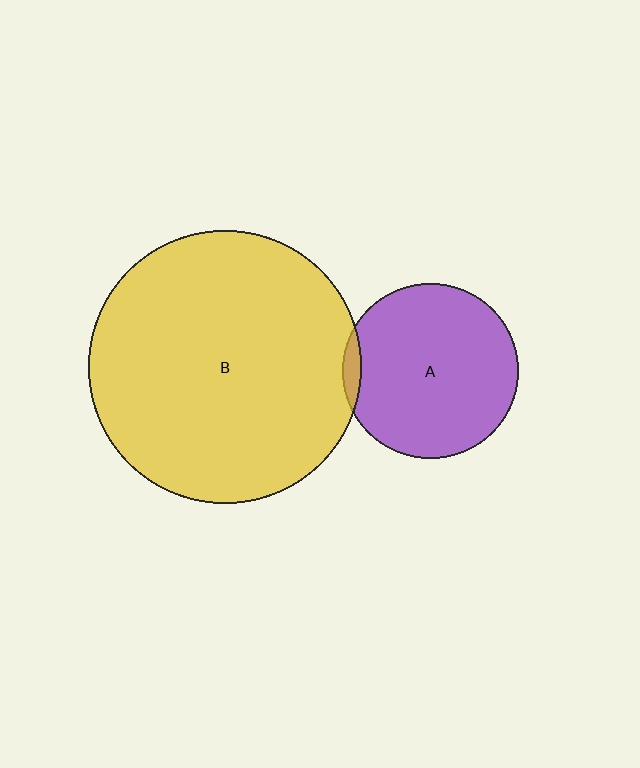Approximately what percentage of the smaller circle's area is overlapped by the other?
Approximately 5%.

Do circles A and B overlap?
Yes.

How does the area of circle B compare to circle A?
Approximately 2.4 times.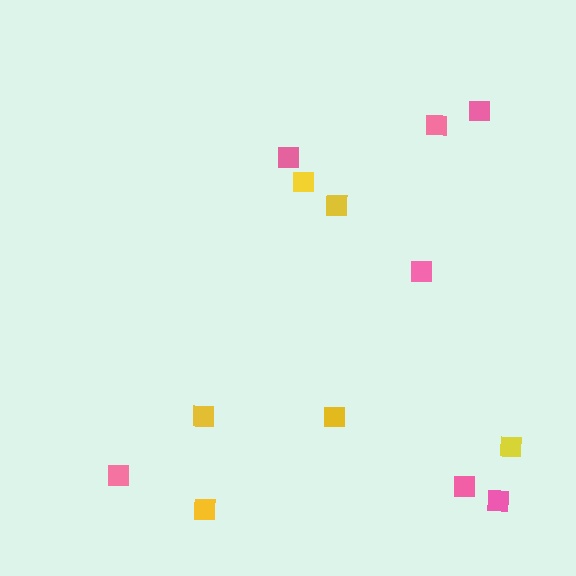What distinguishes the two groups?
There are 2 groups: one group of pink squares (7) and one group of yellow squares (6).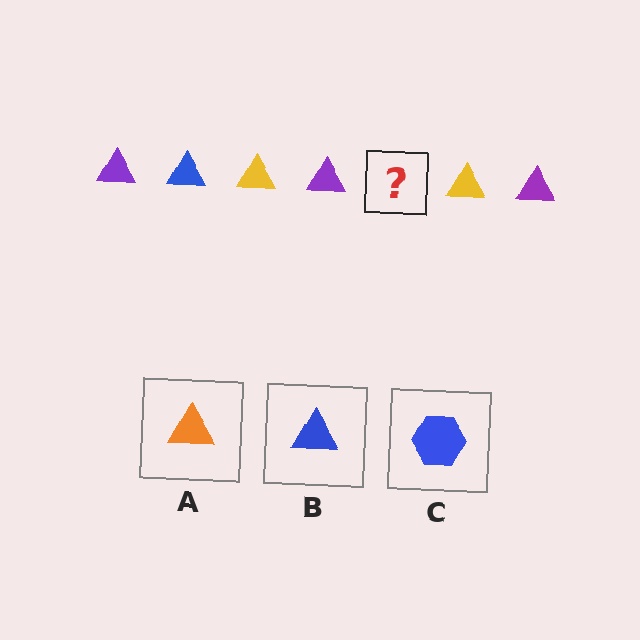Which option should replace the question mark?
Option B.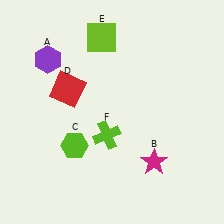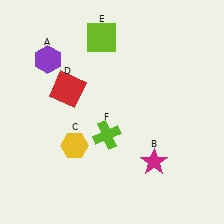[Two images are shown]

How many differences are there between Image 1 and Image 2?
There is 1 difference between the two images.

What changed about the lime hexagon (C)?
In Image 1, C is lime. In Image 2, it changed to yellow.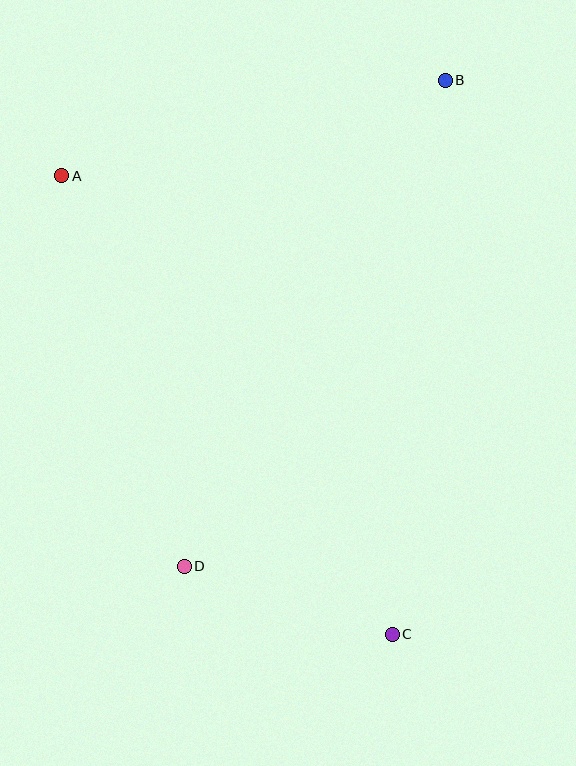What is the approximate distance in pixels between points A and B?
The distance between A and B is approximately 395 pixels.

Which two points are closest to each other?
Points C and D are closest to each other.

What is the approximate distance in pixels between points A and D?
The distance between A and D is approximately 409 pixels.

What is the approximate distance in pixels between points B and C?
The distance between B and C is approximately 557 pixels.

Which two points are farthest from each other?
Points A and C are farthest from each other.